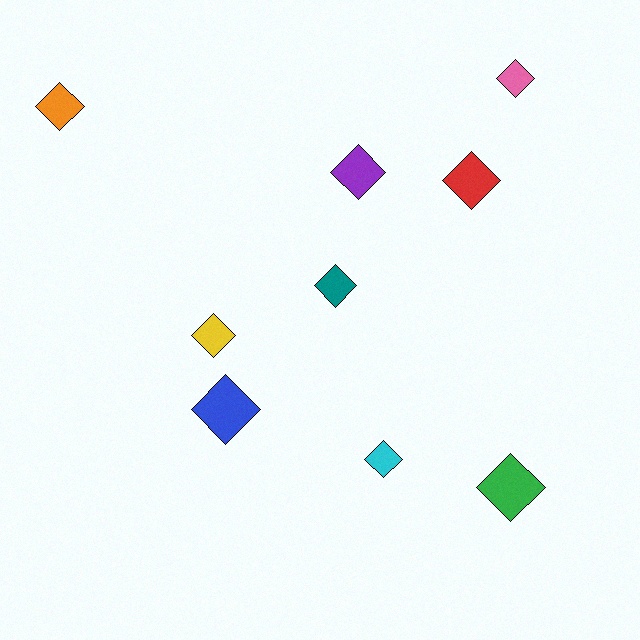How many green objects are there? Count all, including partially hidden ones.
There is 1 green object.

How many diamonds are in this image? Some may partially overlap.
There are 9 diamonds.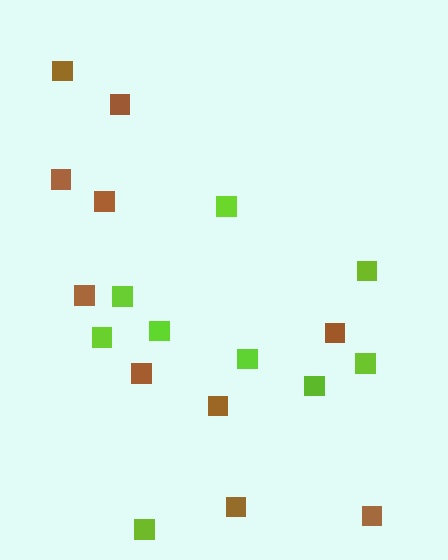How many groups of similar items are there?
There are 2 groups: one group of brown squares (10) and one group of lime squares (9).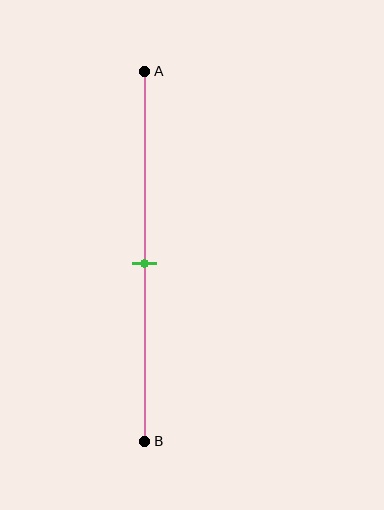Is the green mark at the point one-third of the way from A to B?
No, the mark is at about 50% from A, not at the 33% one-third point.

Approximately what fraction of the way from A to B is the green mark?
The green mark is approximately 50% of the way from A to B.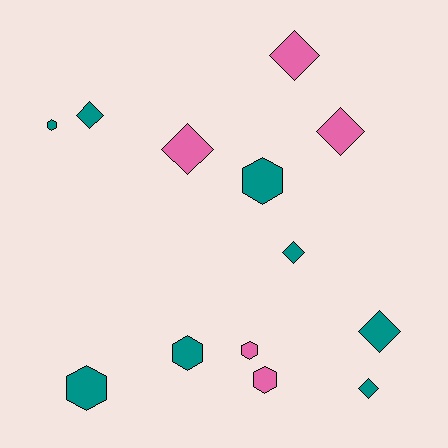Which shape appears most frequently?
Diamond, with 7 objects.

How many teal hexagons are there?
There are 4 teal hexagons.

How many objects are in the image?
There are 13 objects.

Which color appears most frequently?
Teal, with 8 objects.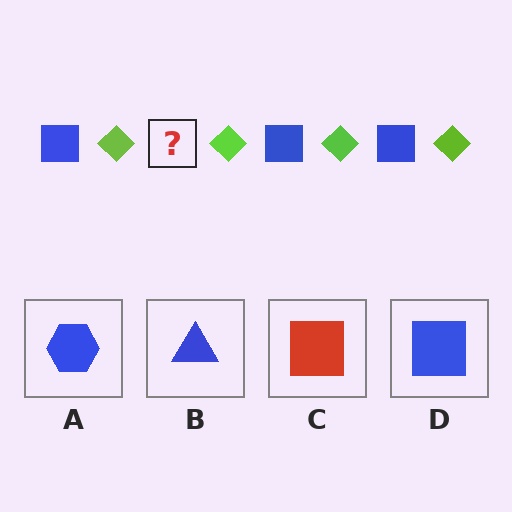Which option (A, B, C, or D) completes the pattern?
D.